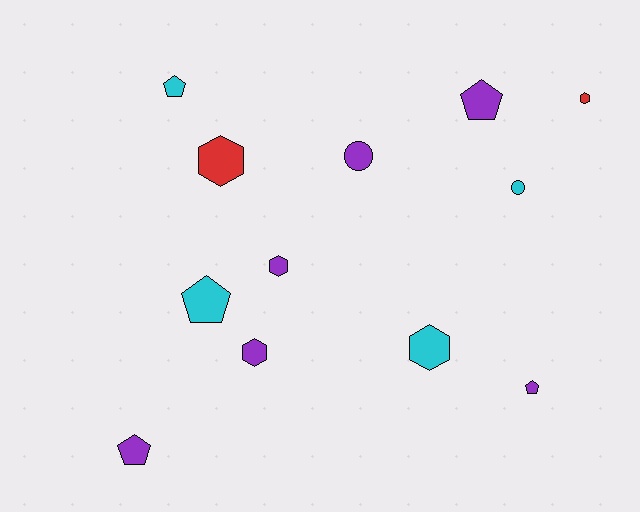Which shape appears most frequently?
Pentagon, with 5 objects.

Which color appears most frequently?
Purple, with 6 objects.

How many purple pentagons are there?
There are 3 purple pentagons.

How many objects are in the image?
There are 12 objects.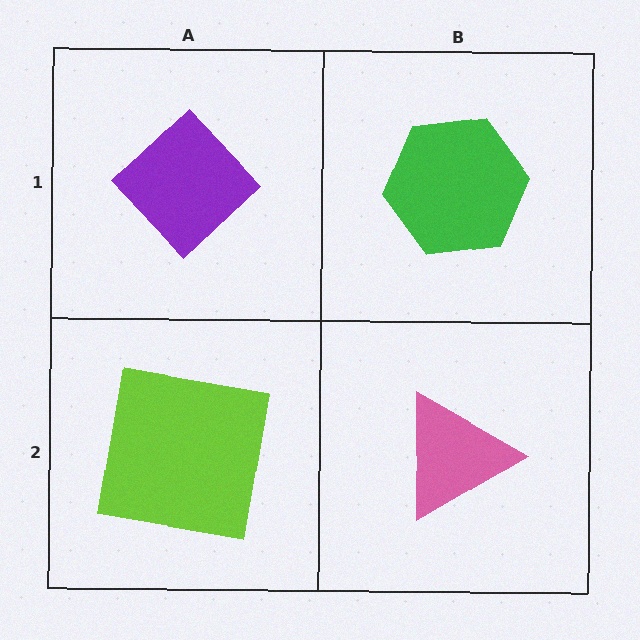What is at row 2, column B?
A pink triangle.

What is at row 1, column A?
A purple diamond.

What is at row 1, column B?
A green hexagon.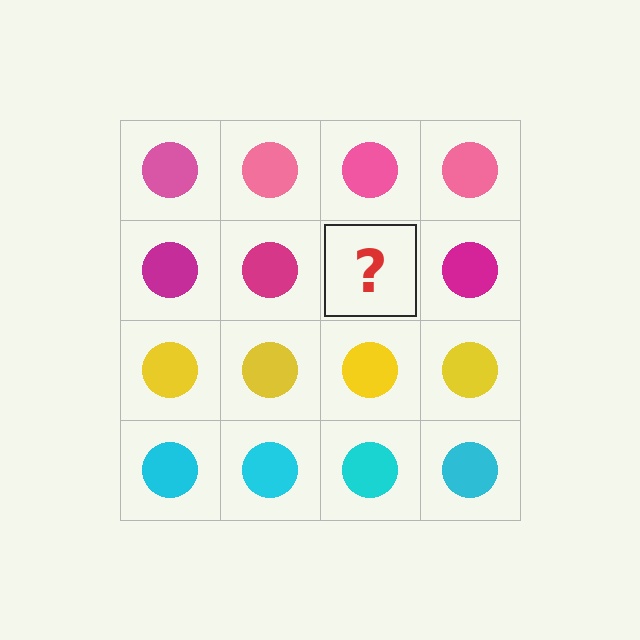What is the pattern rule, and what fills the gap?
The rule is that each row has a consistent color. The gap should be filled with a magenta circle.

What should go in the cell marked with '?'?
The missing cell should contain a magenta circle.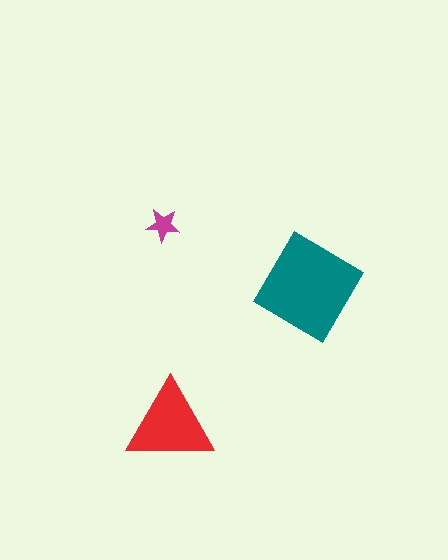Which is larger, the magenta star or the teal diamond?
The teal diamond.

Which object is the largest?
The teal diamond.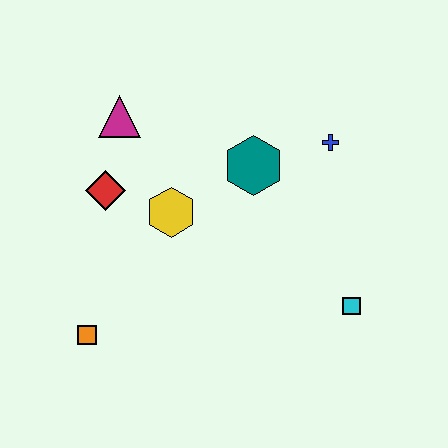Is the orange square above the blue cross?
No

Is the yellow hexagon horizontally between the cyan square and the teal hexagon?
No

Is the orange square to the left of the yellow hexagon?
Yes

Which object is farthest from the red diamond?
The cyan square is farthest from the red diamond.